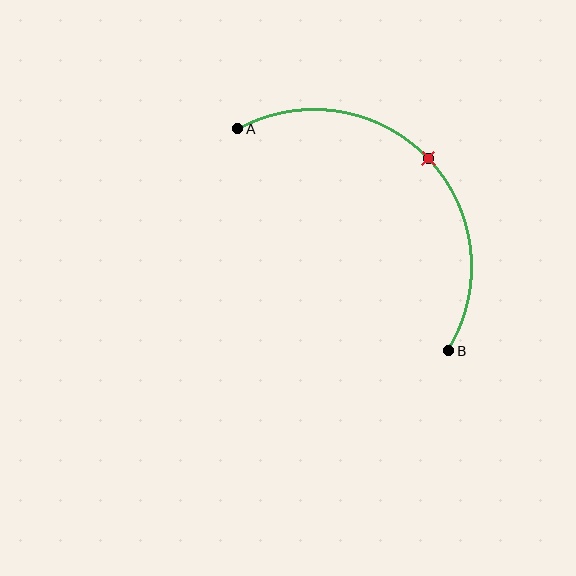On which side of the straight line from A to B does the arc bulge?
The arc bulges above and to the right of the straight line connecting A and B.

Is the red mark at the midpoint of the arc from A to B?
Yes. The red mark lies on the arc at equal arc-length from both A and B — it is the arc midpoint.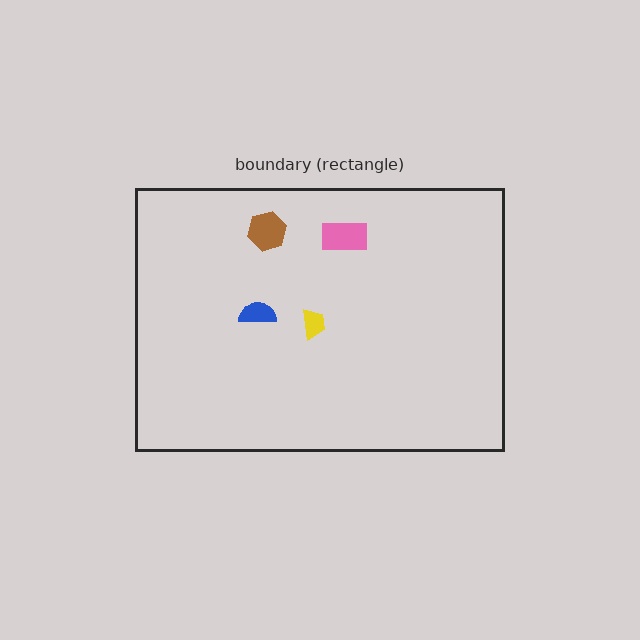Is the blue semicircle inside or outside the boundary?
Inside.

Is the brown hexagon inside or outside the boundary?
Inside.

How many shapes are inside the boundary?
4 inside, 0 outside.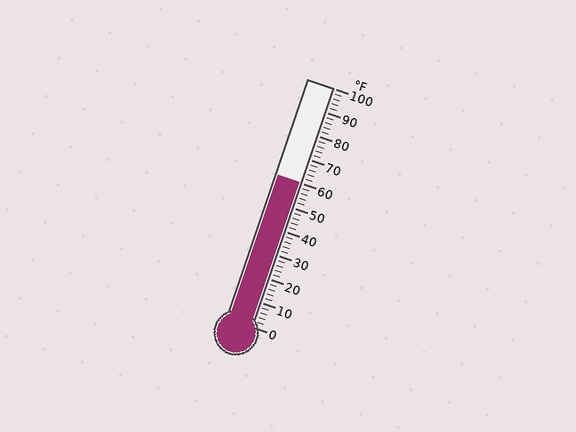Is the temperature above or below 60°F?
The temperature is at 60°F.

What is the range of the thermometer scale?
The thermometer scale ranges from 0°F to 100°F.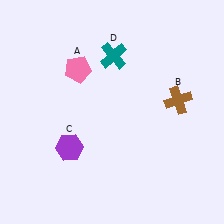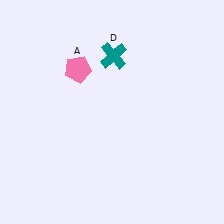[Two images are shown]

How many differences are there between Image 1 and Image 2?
There are 2 differences between the two images.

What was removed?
The brown cross (B), the purple hexagon (C) were removed in Image 2.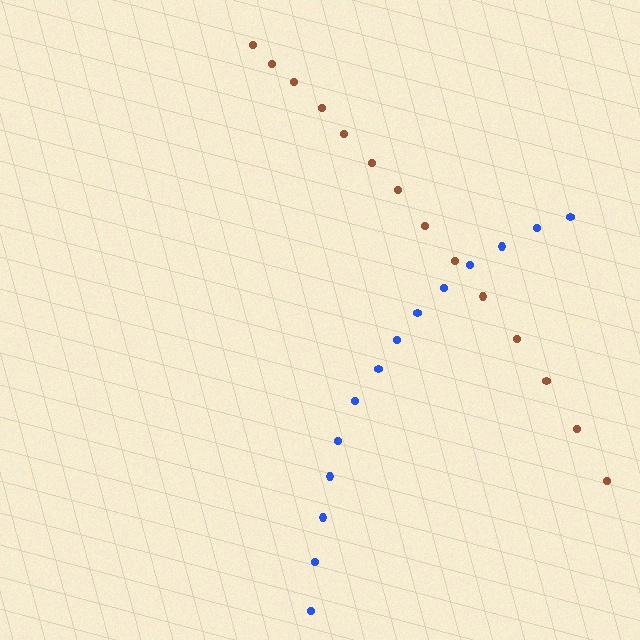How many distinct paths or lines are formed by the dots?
There are 2 distinct paths.